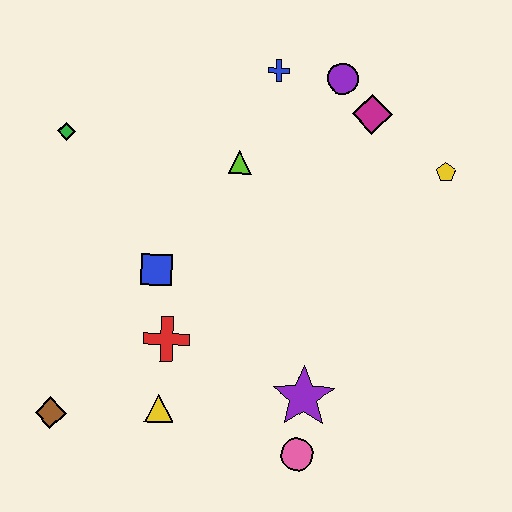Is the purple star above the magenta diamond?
No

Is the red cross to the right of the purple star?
No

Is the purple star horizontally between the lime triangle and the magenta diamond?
Yes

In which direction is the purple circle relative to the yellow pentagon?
The purple circle is to the left of the yellow pentagon.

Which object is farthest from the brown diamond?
The yellow pentagon is farthest from the brown diamond.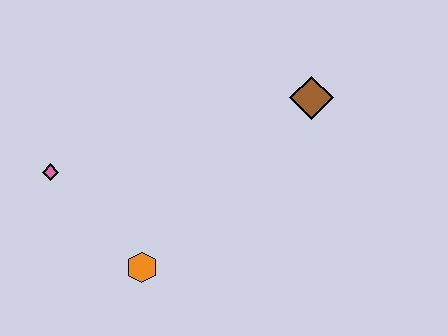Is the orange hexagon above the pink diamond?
No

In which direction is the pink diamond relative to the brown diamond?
The pink diamond is to the left of the brown diamond.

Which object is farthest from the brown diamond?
The pink diamond is farthest from the brown diamond.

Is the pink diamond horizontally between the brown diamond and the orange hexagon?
No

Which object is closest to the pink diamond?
The orange hexagon is closest to the pink diamond.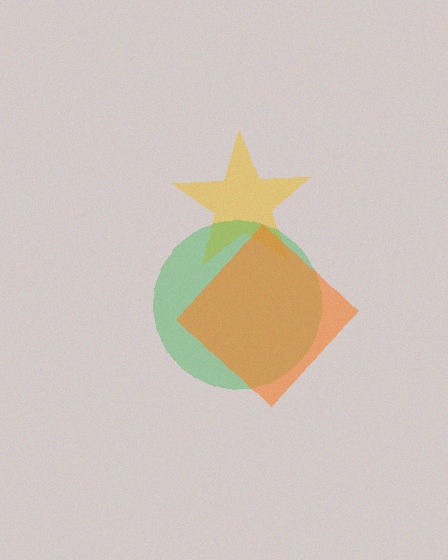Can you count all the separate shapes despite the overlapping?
Yes, there are 3 separate shapes.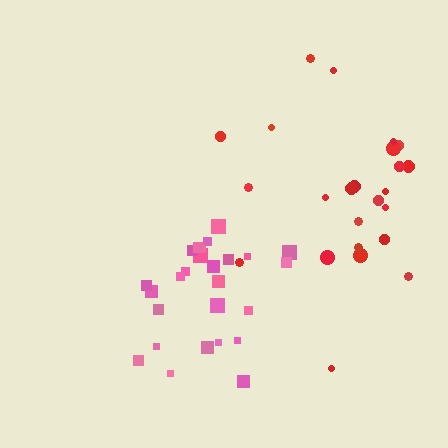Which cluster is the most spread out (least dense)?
Red.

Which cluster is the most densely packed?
Pink.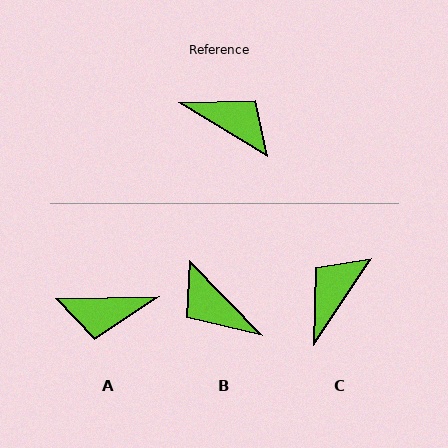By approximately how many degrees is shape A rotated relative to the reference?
Approximately 148 degrees clockwise.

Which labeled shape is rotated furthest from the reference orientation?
B, about 165 degrees away.